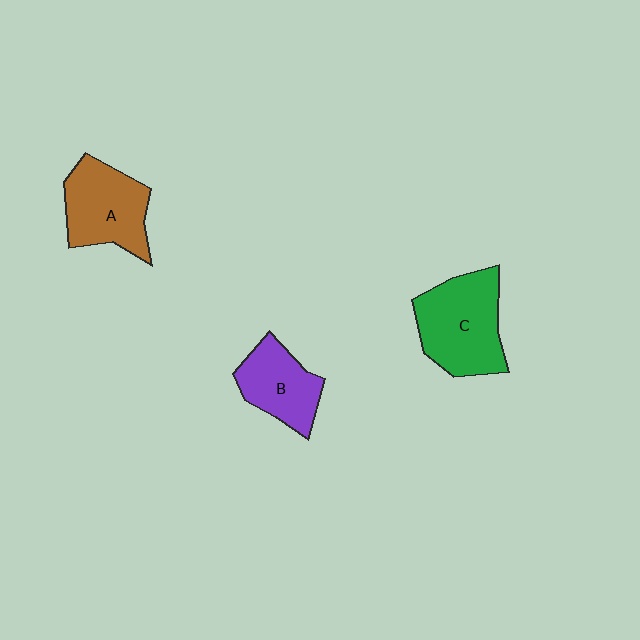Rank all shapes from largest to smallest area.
From largest to smallest: C (green), A (brown), B (purple).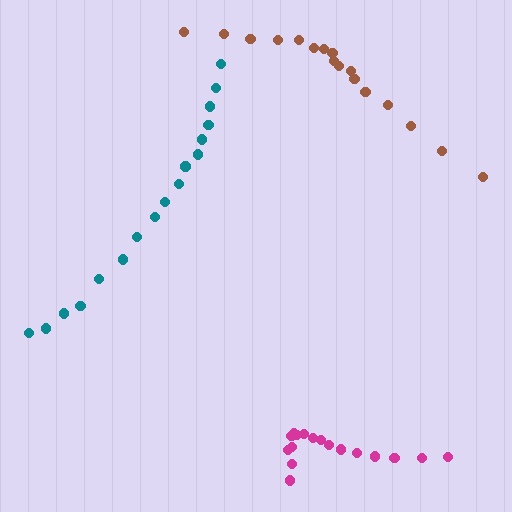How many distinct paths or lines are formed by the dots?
There are 3 distinct paths.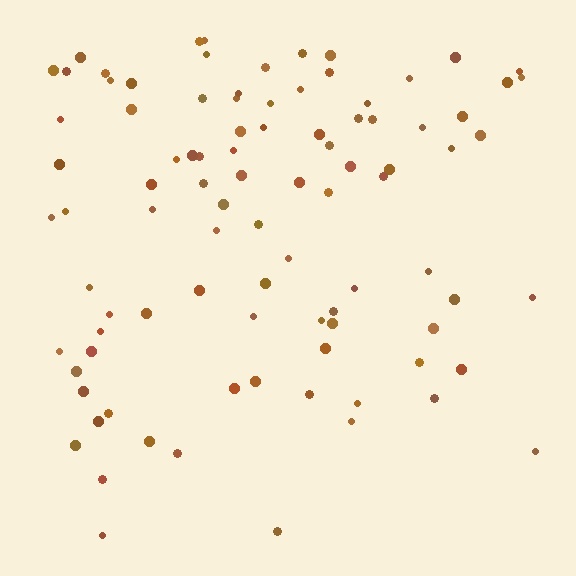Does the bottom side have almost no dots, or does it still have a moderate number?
Still a moderate number, just noticeably fewer than the top.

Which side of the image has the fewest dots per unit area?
The bottom.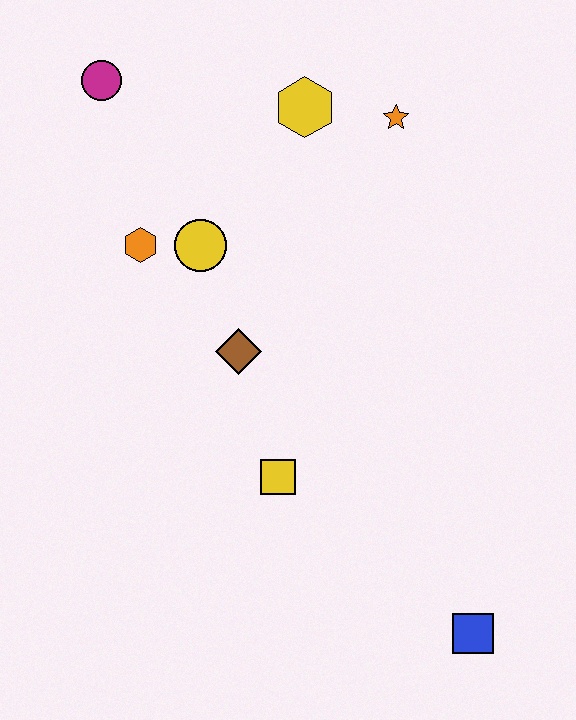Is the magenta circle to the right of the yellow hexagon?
No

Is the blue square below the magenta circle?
Yes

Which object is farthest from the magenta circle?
The blue square is farthest from the magenta circle.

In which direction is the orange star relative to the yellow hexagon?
The orange star is to the right of the yellow hexagon.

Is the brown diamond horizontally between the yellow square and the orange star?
No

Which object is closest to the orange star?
The yellow hexagon is closest to the orange star.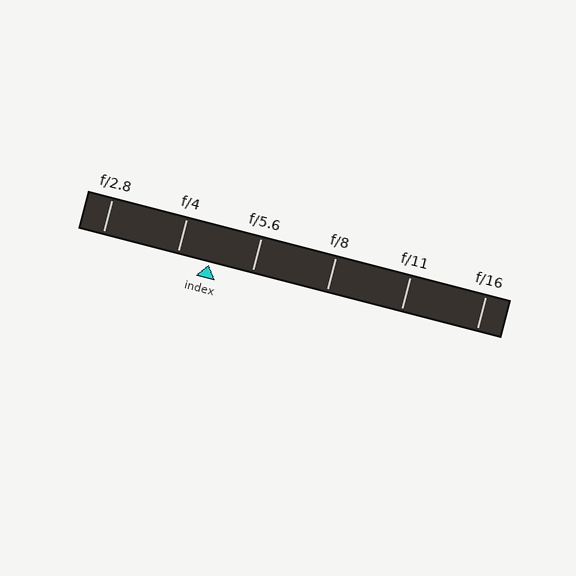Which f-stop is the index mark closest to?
The index mark is closest to f/4.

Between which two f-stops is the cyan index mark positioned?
The index mark is between f/4 and f/5.6.